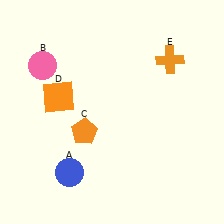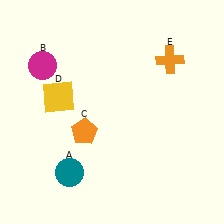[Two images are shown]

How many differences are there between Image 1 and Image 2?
There are 3 differences between the two images.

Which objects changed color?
A changed from blue to teal. B changed from pink to magenta. D changed from orange to yellow.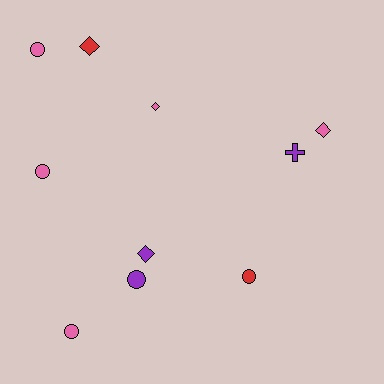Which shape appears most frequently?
Circle, with 5 objects.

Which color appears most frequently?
Pink, with 5 objects.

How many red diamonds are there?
There is 1 red diamond.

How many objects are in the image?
There are 10 objects.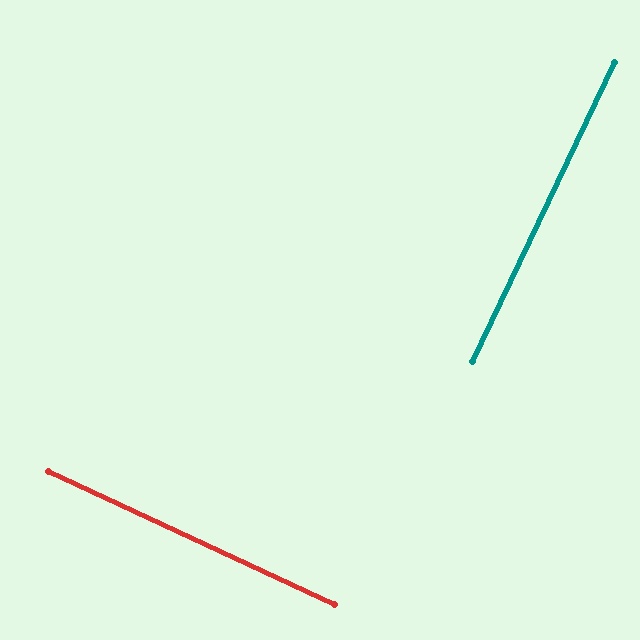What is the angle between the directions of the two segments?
Approximately 90 degrees.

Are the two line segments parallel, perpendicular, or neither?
Perpendicular — they meet at approximately 90°.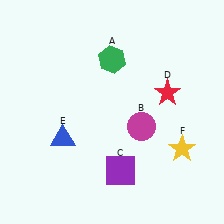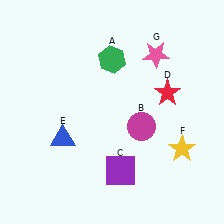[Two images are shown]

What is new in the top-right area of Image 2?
A pink star (G) was added in the top-right area of Image 2.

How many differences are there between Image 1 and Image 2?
There is 1 difference between the two images.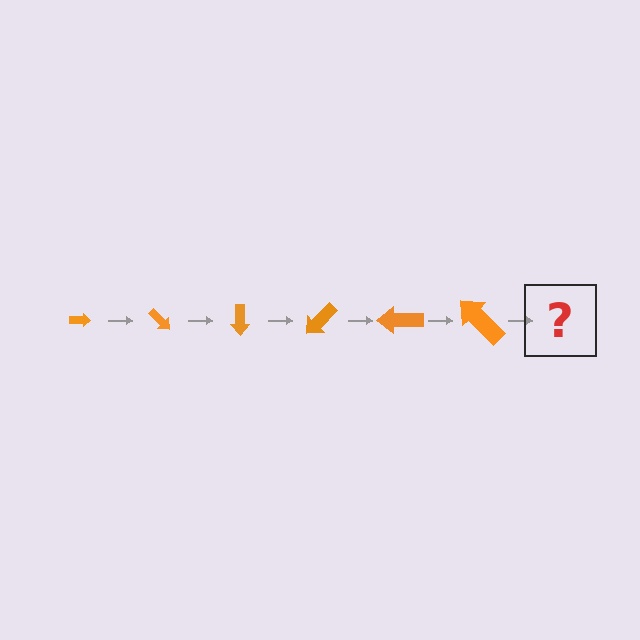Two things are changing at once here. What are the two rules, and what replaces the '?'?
The two rules are that the arrow grows larger each step and it rotates 45 degrees each step. The '?' should be an arrow, larger than the previous one and rotated 270 degrees from the start.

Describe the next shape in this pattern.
It should be an arrow, larger than the previous one and rotated 270 degrees from the start.